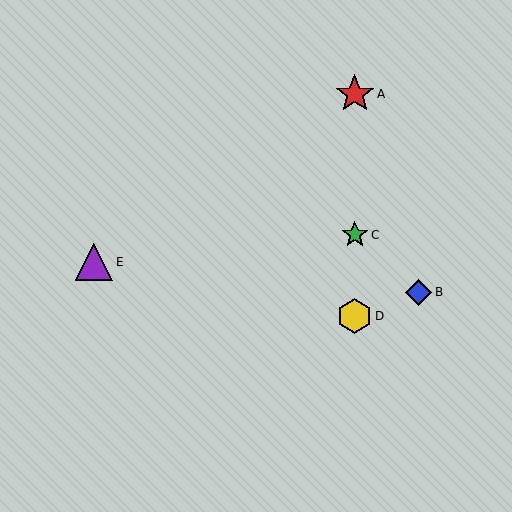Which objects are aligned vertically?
Objects A, C, D are aligned vertically.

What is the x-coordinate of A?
Object A is at x≈355.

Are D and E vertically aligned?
No, D is at x≈355 and E is at x≈94.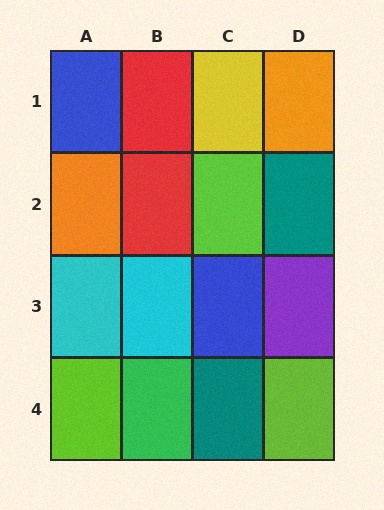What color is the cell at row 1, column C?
Yellow.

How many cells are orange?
2 cells are orange.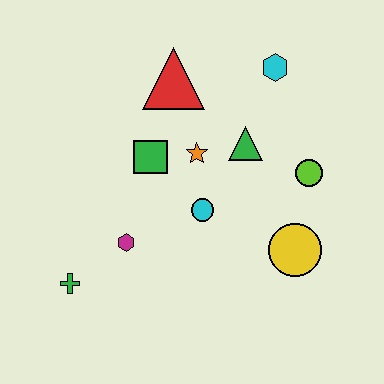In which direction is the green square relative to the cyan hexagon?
The green square is to the left of the cyan hexagon.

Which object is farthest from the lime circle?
The green cross is farthest from the lime circle.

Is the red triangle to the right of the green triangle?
No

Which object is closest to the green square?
The orange star is closest to the green square.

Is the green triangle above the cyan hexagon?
No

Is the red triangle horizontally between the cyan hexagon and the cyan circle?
No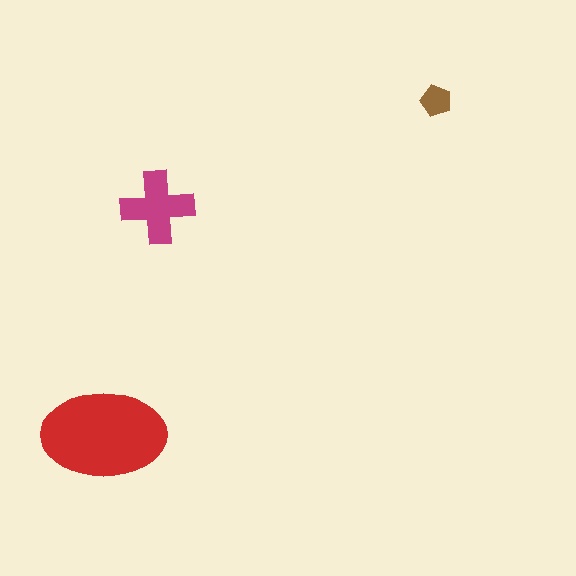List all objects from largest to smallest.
The red ellipse, the magenta cross, the brown pentagon.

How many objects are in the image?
There are 3 objects in the image.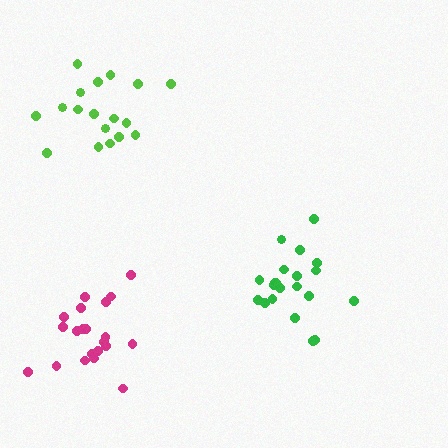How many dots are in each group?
Group 1: 21 dots, Group 2: 21 dots, Group 3: 18 dots (60 total).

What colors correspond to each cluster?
The clusters are colored: green, magenta, lime.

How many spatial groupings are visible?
There are 3 spatial groupings.